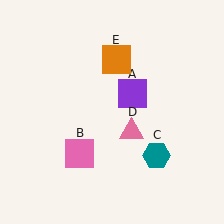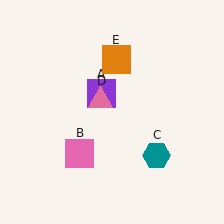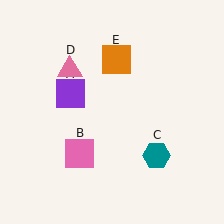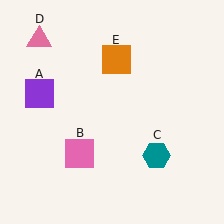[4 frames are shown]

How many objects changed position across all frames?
2 objects changed position: purple square (object A), pink triangle (object D).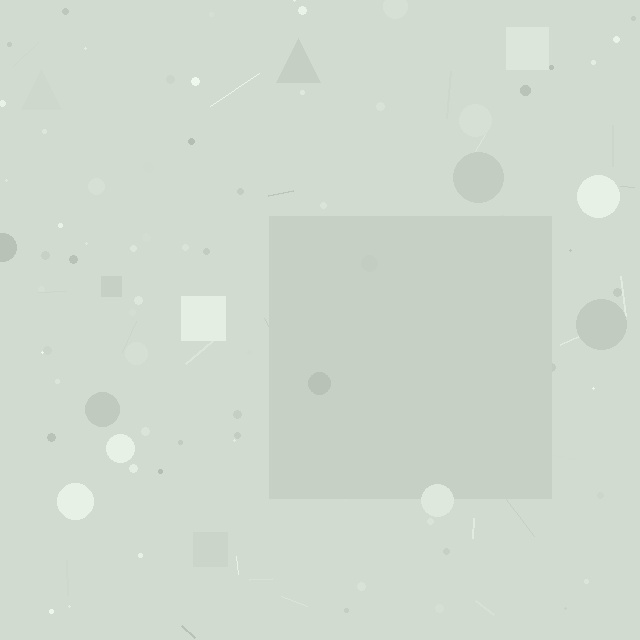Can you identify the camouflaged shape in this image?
The camouflaged shape is a square.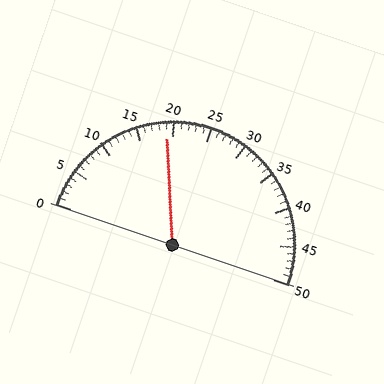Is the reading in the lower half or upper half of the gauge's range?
The reading is in the lower half of the range (0 to 50).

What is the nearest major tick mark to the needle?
The nearest major tick mark is 20.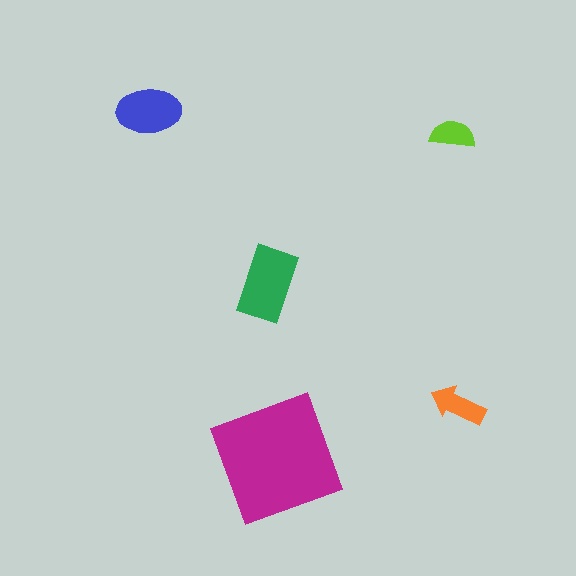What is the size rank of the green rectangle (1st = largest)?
2nd.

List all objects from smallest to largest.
The lime semicircle, the orange arrow, the blue ellipse, the green rectangle, the magenta square.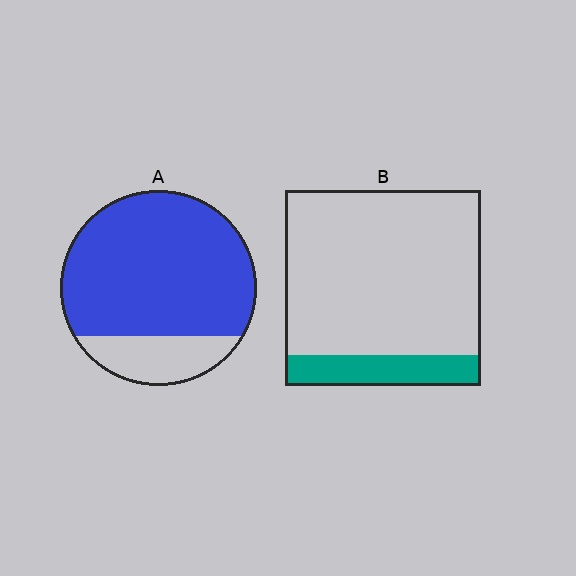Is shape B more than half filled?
No.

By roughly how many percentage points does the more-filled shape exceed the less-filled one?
By roughly 65 percentage points (A over B).